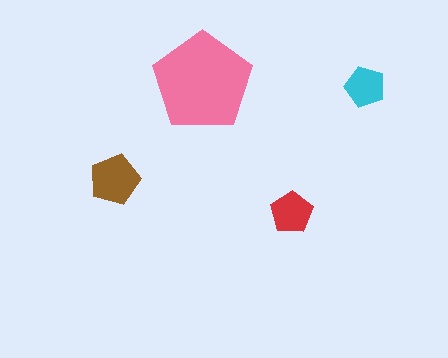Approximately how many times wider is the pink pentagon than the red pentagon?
About 2.5 times wider.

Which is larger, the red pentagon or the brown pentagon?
The brown one.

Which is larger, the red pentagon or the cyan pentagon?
The red one.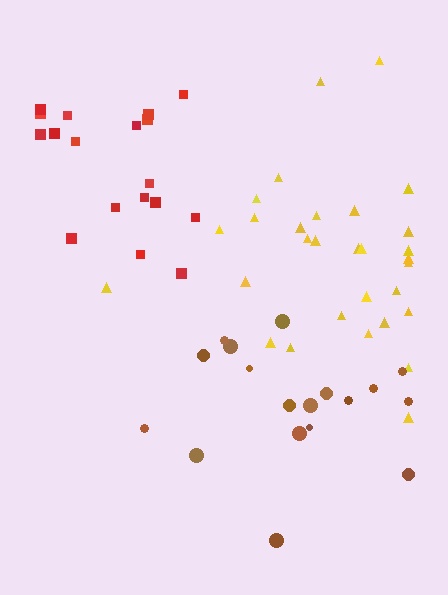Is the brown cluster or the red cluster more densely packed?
Red.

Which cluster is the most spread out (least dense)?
Brown.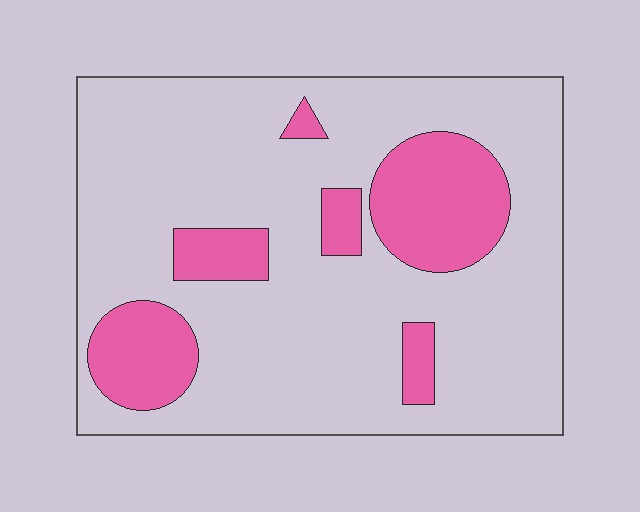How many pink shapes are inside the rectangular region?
6.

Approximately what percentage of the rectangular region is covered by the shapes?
Approximately 20%.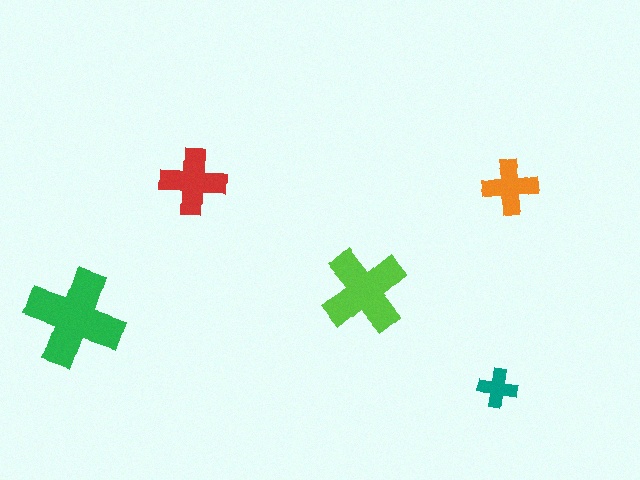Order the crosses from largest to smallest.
the green one, the lime one, the red one, the orange one, the teal one.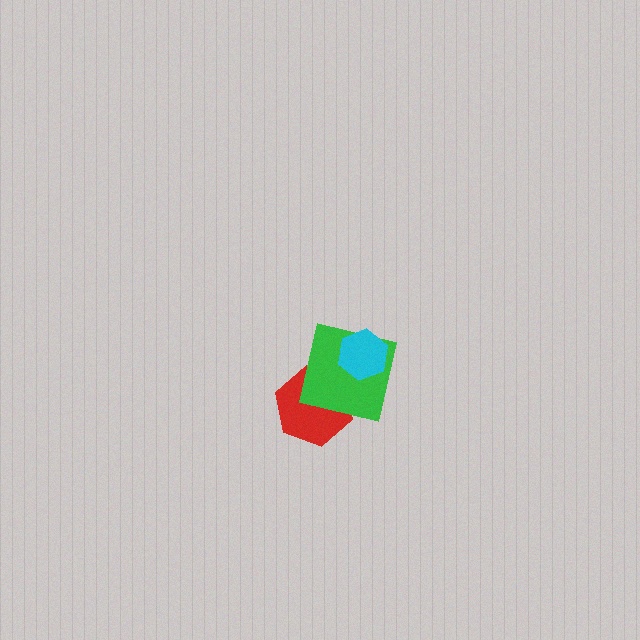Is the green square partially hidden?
Yes, it is partially covered by another shape.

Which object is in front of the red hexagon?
The green square is in front of the red hexagon.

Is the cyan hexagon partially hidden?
No, no other shape covers it.